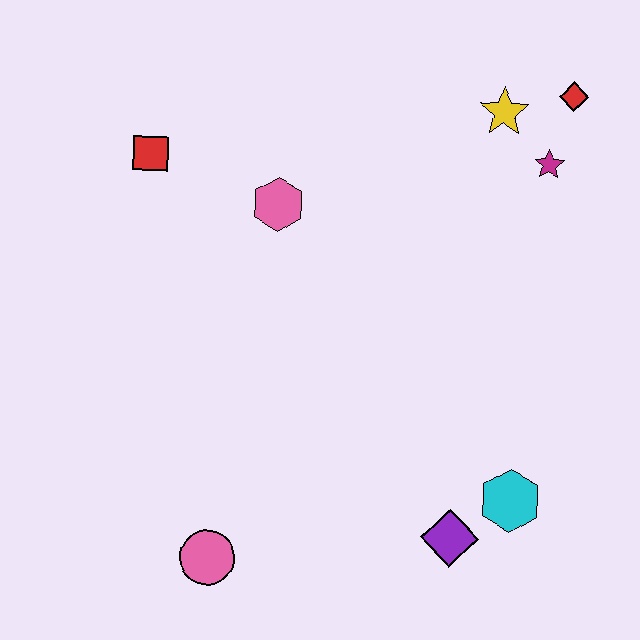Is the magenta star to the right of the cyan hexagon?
Yes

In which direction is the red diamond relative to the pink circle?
The red diamond is above the pink circle.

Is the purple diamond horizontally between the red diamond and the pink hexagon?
Yes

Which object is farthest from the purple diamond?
The red square is farthest from the purple diamond.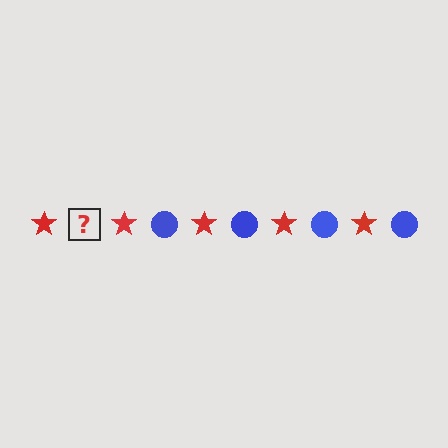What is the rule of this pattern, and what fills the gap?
The rule is that the pattern alternates between red star and blue circle. The gap should be filled with a blue circle.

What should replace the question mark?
The question mark should be replaced with a blue circle.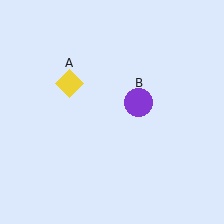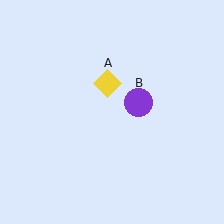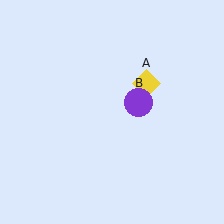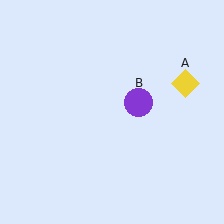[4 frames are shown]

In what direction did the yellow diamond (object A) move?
The yellow diamond (object A) moved right.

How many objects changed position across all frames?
1 object changed position: yellow diamond (object A).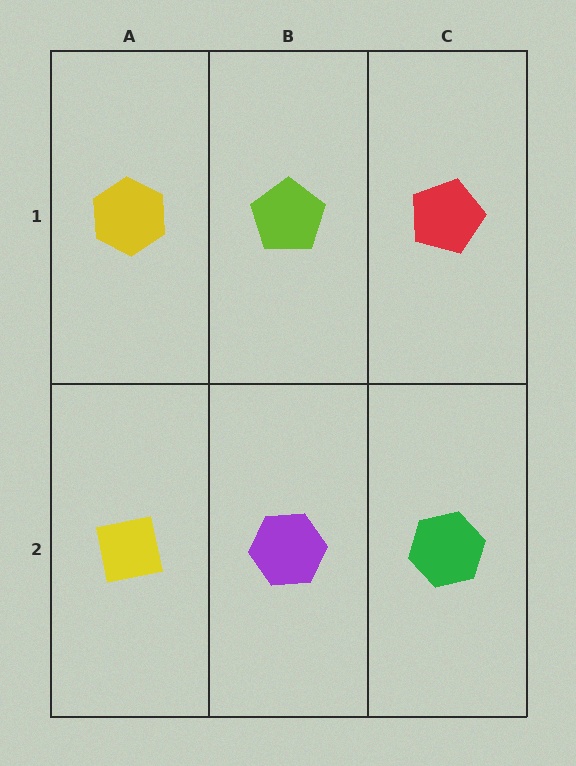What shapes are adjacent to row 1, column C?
A green hexagon (row 2, column C), a lime pentagon (row 1, column B).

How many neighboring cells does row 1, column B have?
3.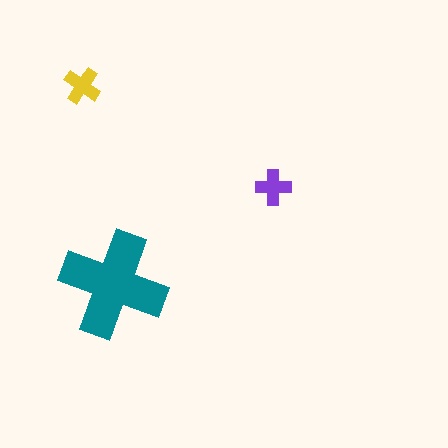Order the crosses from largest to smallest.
the teal one, the yellow one, the purple one.